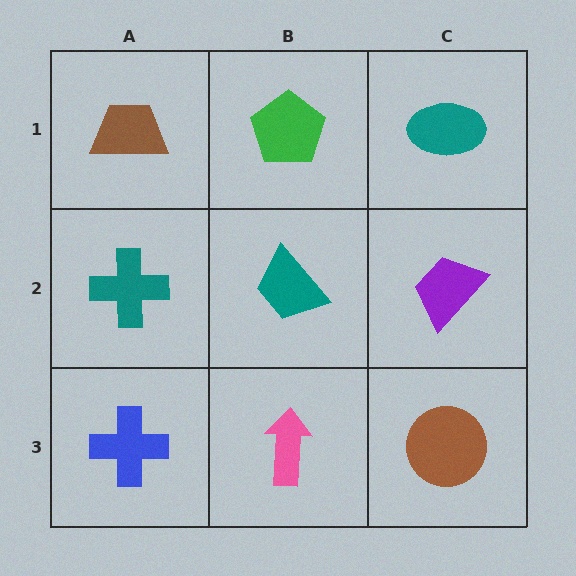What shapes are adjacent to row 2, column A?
A brown trapezoid (row 1, column A), a blue cross (row 3, column A), a teal trapezoid (row 2, column B).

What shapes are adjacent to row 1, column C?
A purple trapezoid (row 2, column C), a green pentagon (row 1, column B).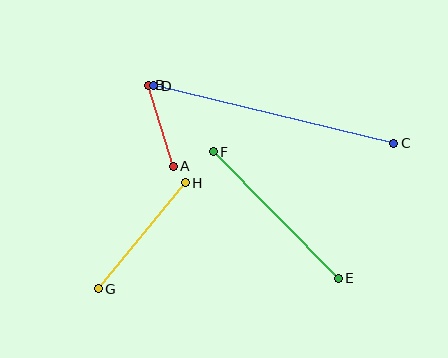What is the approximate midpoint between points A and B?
The midpoint is at approximately (161, 126) pixels.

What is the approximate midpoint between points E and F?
The midpoint is at approximately (276, 215) pixels.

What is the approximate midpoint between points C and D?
The midpoint is at approximately (274, 114) pixels.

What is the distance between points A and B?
The distance is approximately 85 pixels.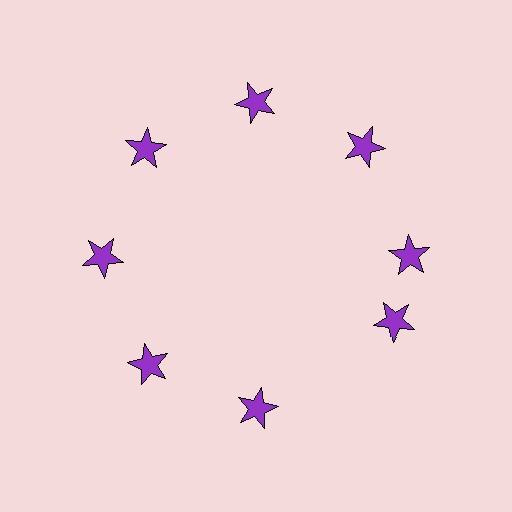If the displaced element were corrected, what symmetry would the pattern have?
It would have 8-fold rotational symmetry — the pattern would map onto itself every 45 degrees.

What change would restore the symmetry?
The symmetry would be restored by rotating it back into even spacing with its neighbors so that all 8 stars sit at equal angles and equal distance from the center.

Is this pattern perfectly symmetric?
No. The 8 purple stars are arranged in a ring, but one element near the 4 o'clock position is rotated out of alignment along the ring, breaking the 8-fold rotational symmetry.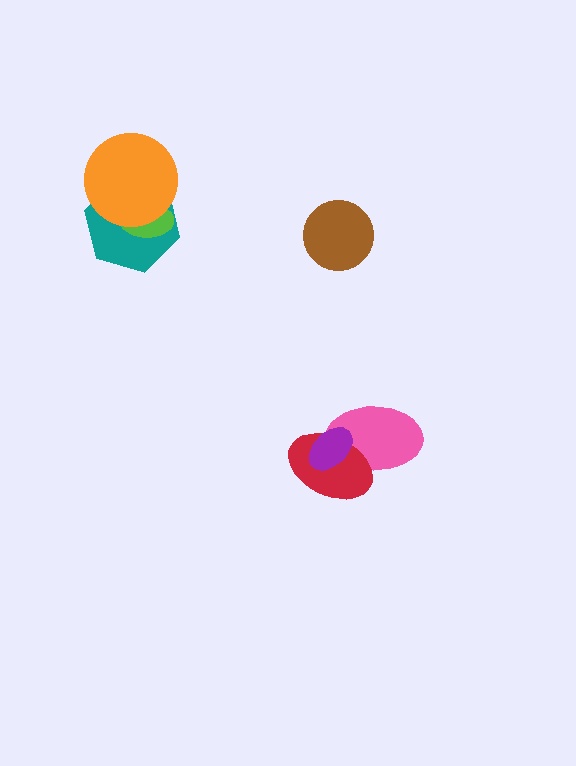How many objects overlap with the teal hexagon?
2 objects overlap with the teal hexagon.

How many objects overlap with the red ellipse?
2 objects overlap with the red ellipse.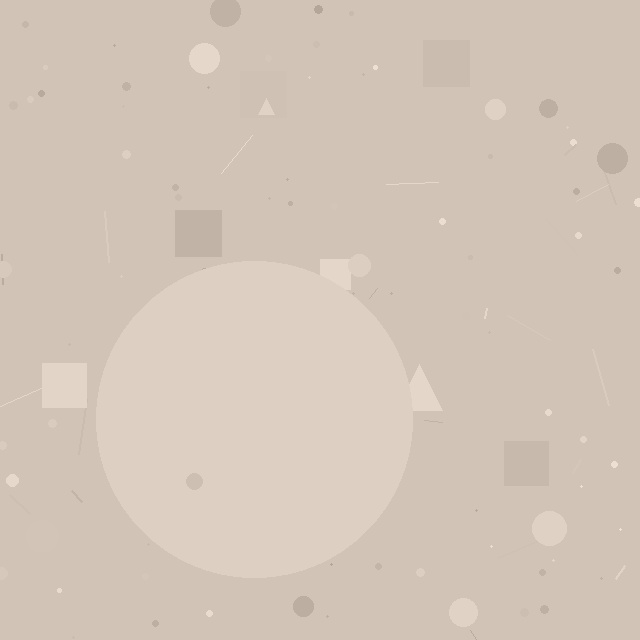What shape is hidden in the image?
A circle is hidden in the image.